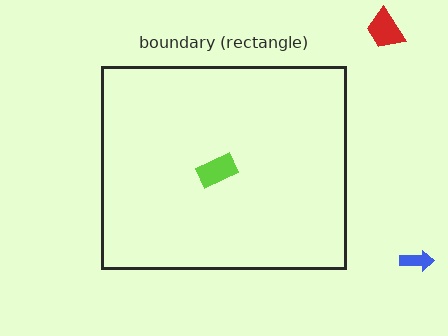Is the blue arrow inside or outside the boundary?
Outside.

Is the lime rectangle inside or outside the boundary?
Inside.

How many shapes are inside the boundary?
1 inside, 2 outside.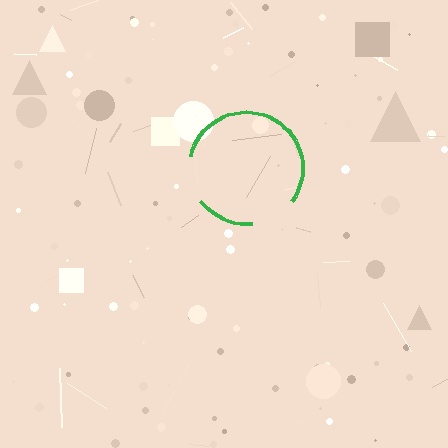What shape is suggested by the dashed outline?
The dashed outline suggests a circle.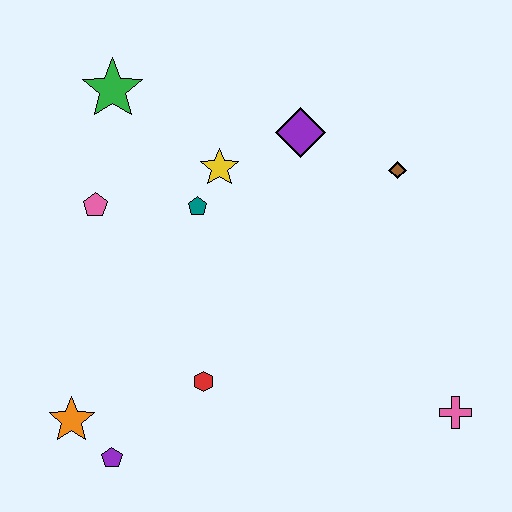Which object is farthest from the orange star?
The brown diamond is farthest from the orange star.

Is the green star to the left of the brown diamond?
Yes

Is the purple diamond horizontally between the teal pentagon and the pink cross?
Yes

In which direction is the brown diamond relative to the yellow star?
The brown diamond is to the right of the yellow star.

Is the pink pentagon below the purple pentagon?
No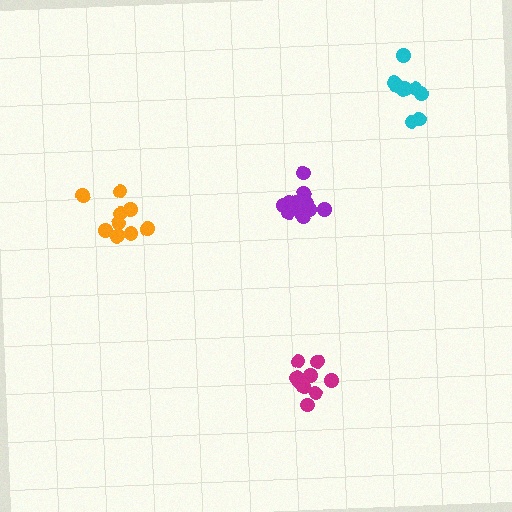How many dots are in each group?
Group 1: 12 dots, Group 2: 9 dots, Group 3: 10 dots, Group 4: 9 dots (40 total).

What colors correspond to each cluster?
The clusters are colored: purple, orange, magenta, cyan.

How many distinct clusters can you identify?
There are 4 distinct clusters.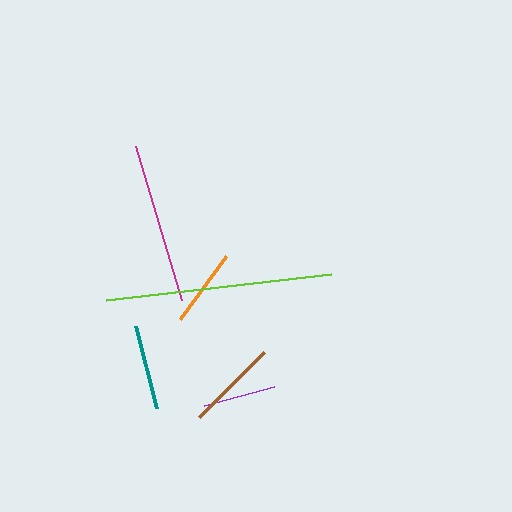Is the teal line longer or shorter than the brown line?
The brown line is longer than the teal line.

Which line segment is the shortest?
The purple line is the shortest at approximately 72 pixels.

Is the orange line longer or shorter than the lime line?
The lime line is longer than the orange line.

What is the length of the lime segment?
The lime segment is approximately 227 pixels long.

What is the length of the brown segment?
The brown segment is approximately 92 pixels long.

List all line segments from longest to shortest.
From longest to shortest: lime, magenta, brown, teal, orange, purple.